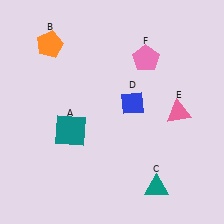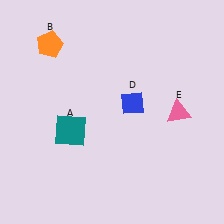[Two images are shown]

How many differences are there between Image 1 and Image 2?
There are 2 differences between the two images.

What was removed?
The pink pentagon (F), the teal triangle (C) were removed in Image 2.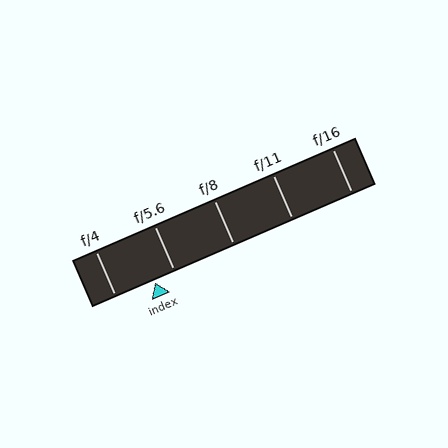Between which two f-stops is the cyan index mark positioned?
The index mark is between f/4 and f/5.6.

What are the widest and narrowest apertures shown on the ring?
The widest aperture shown is f/4 and the narrowest is f/16.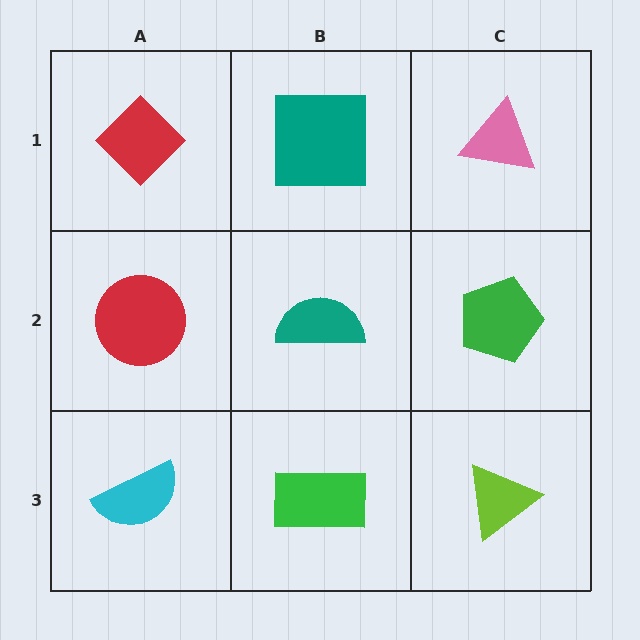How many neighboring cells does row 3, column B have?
3.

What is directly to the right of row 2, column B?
A green pentagon.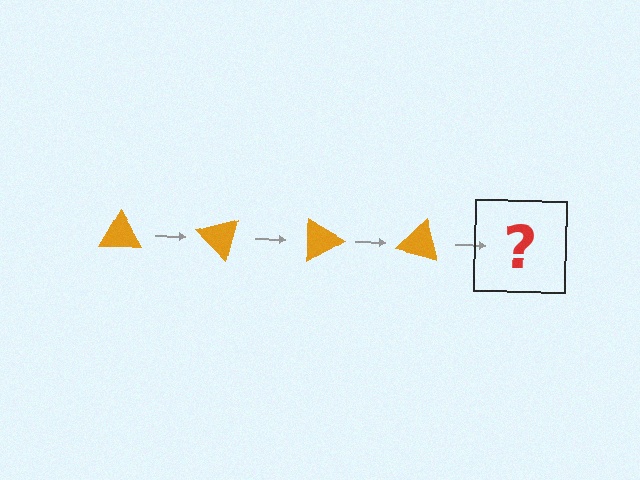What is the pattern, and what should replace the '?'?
The pattern is that the triangle rotates 45 degrees each step. The '?' should be an orange triangle rotated 180 degrees.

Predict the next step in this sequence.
The next step is an orange triangle rotated 180 degrees.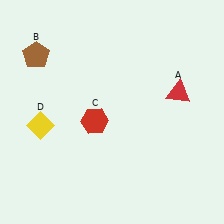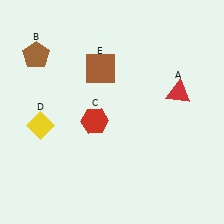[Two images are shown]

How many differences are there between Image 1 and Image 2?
There is 1 difference between the two images.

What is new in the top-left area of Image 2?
A brown square (E) was added in the top-left area of Image 2.